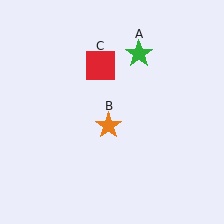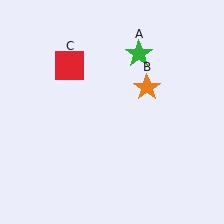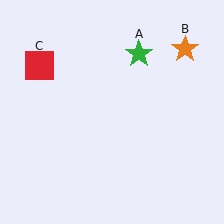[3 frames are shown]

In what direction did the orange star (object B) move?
The orange star (object B) moved up and to the right.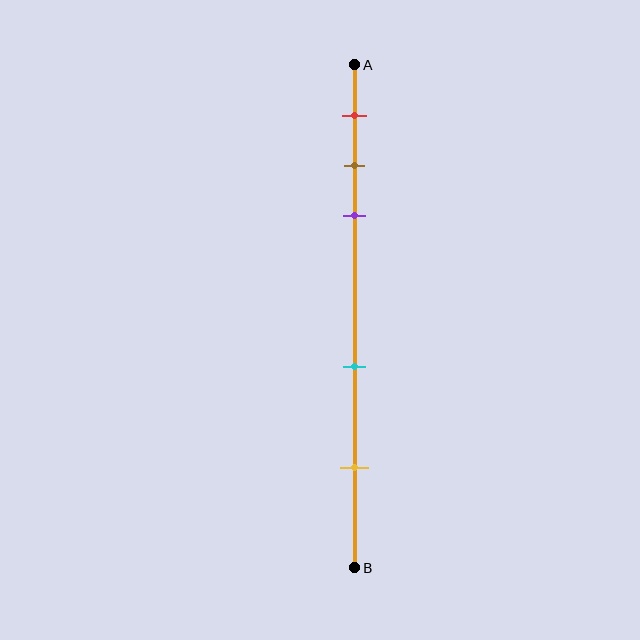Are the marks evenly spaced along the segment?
No, the marks are not evenly spaced.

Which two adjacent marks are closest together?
The brown and purple marks are the closest adjacent pair.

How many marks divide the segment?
There are 5 marks dividing the segment.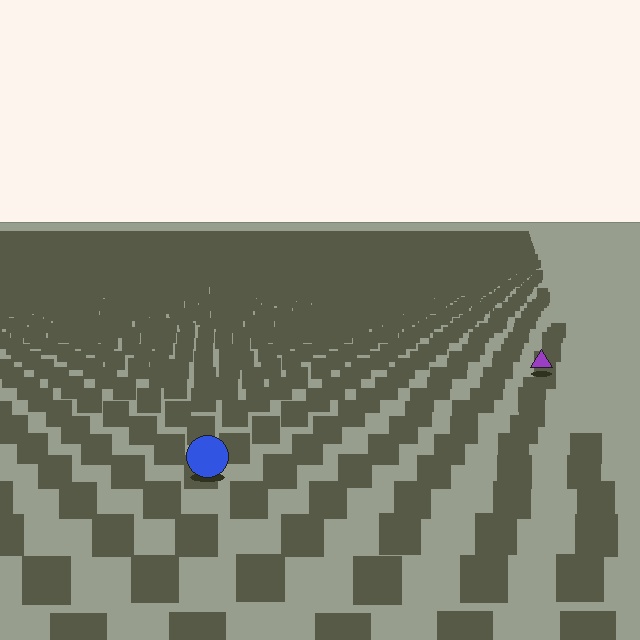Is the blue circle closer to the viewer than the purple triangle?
Yes. The blue circle is closer — you can tell from the texture gradient: the ground texture is coarser near it.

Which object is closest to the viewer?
The blue circle is closest. The texture marks near it are larger and more spread out.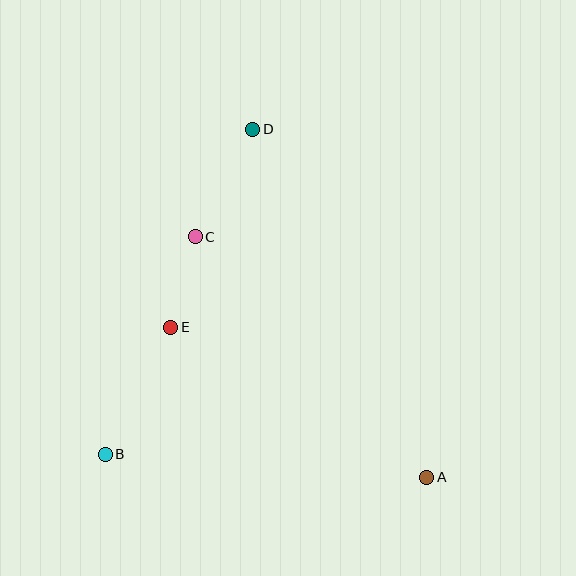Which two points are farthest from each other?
Points A and D are farthest from each other.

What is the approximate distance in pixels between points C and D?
The distance between C and D is approximately 122 pixels.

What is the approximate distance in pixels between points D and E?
The distance between D and E is approximately 214 pixels.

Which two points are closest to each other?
Points C and E are closest to each other.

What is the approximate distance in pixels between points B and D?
The distance between B and D is approximately 357 pixels.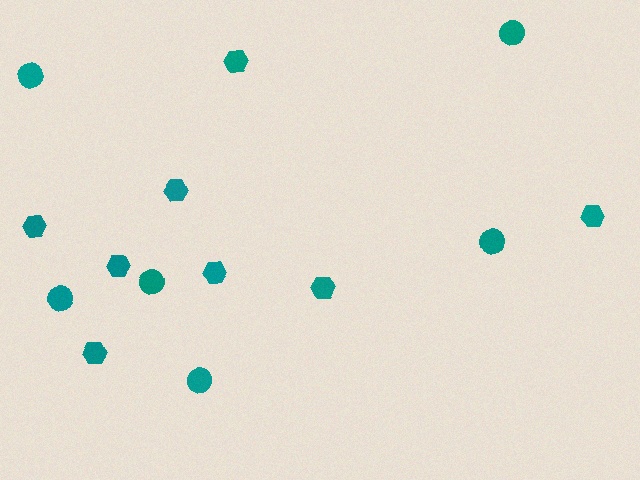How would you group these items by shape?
There are 2 groups: one group of hexagons (8) and one group of circles (6).